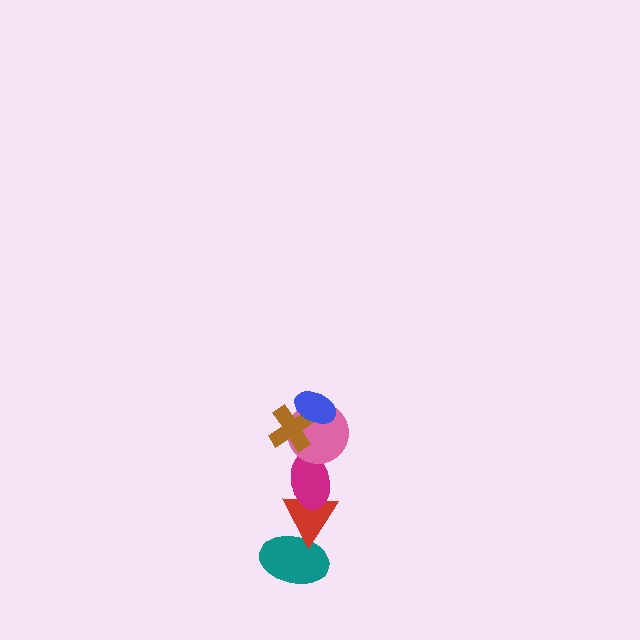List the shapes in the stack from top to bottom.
From top to bottom: the blue ellipse, the brown cross, the pink circle, the magenta ellipse, the red triangle, the teal ellipse.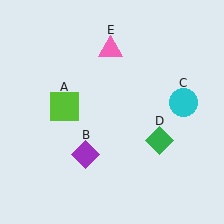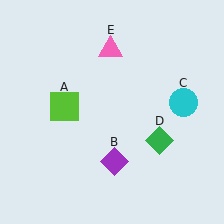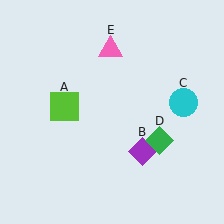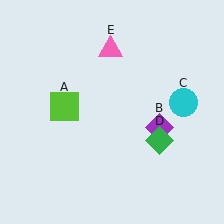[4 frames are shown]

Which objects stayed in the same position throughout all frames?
Lime square (object A) and cyan circle (object C) and green diamond (object D) and pink triangle (object E) remained stationary.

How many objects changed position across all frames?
1 object changed position: purple diamond (object B).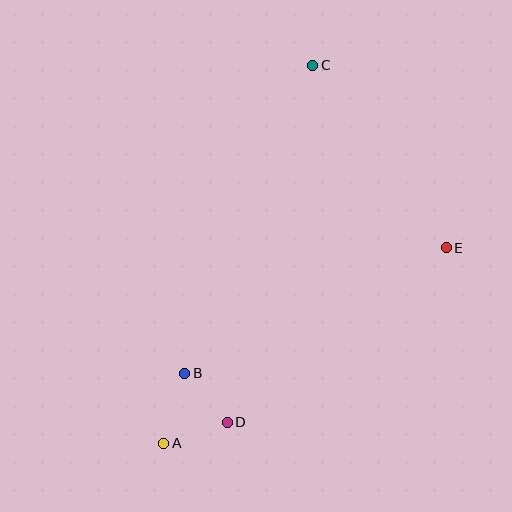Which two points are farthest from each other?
Points A and C are farthest from each other.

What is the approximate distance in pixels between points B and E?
The distance between B and E is approximately 290 pixels.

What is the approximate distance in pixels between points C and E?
The distance between C and E is approximately 226 pixels.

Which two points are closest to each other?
Points B and D are closest to each other.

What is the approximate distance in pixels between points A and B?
The distance between A and B is approximately 73 pixels.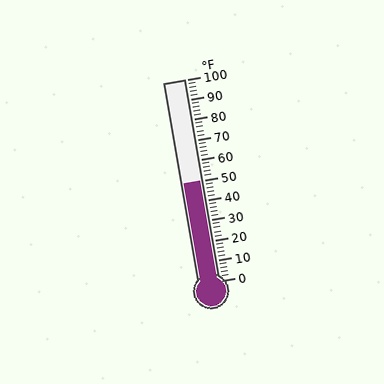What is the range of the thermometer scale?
The thermometer scale ranges from 0°F to 100°F.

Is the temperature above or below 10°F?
The temperature is above 10°F.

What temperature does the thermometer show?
The thermometer shows approximately 50°F.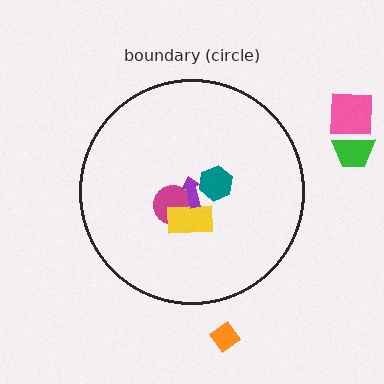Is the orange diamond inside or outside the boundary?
Outside.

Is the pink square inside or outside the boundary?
Outside.